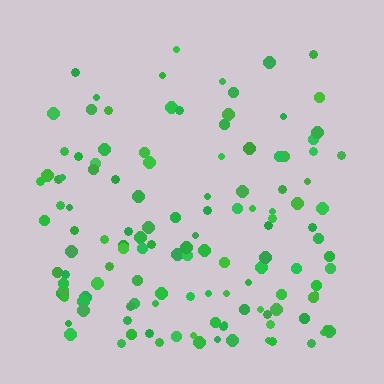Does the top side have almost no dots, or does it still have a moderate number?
Still a moderate number, just noticeably fewer than the bottom.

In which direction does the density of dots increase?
From top to bottom, with the bottom side densest.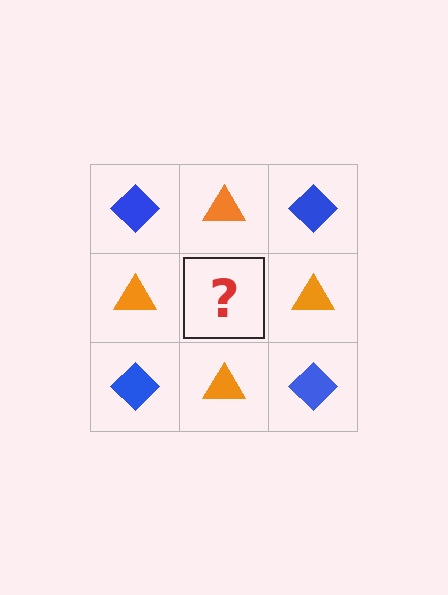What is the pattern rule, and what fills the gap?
The rule is that it alternates blue diamond and orange triangle in a checkerboard pattern. The gap should be filled with a blue diamond.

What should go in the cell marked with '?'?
The missing cell should contain a blue diamond.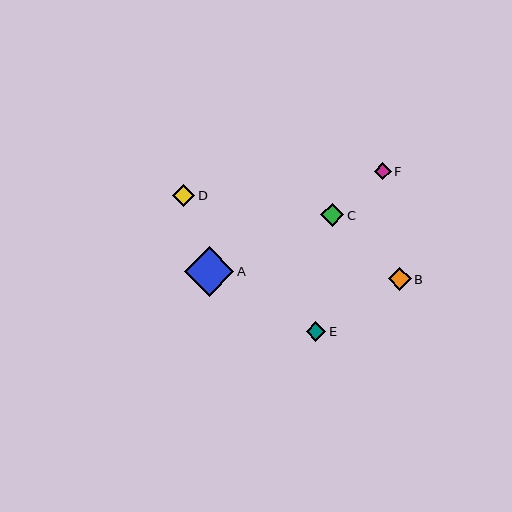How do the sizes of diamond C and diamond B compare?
Diamond C and diamond B are approximately the same size.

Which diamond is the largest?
Diamond A is the largest with a size of approximately 50 pixels.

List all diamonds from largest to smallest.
From largest to smallest: A, C, B, D, E, F.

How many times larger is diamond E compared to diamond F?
Diamond E is approximately 1.2 times the size of diamond F.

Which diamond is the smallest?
Diamond F is the smallest with a size of approximately 17 pixels.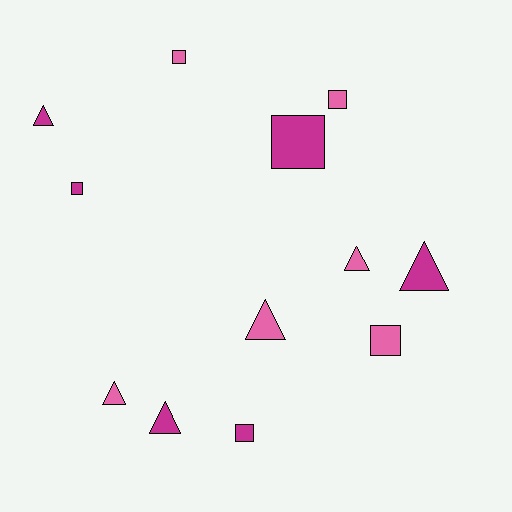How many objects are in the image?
There are 12 objects.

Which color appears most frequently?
Magenta, with 6 objects.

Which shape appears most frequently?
Triangle, with 6 objects.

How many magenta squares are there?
There are 3 magenta squares.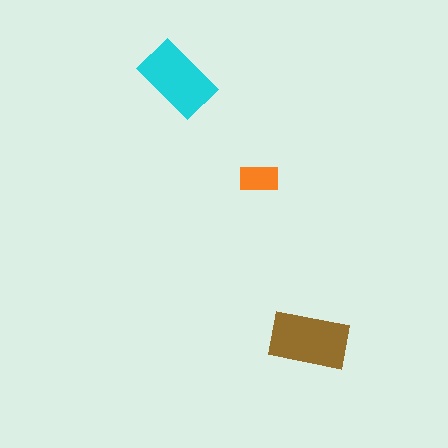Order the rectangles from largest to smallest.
the brown one, the cyan one, the orange one.